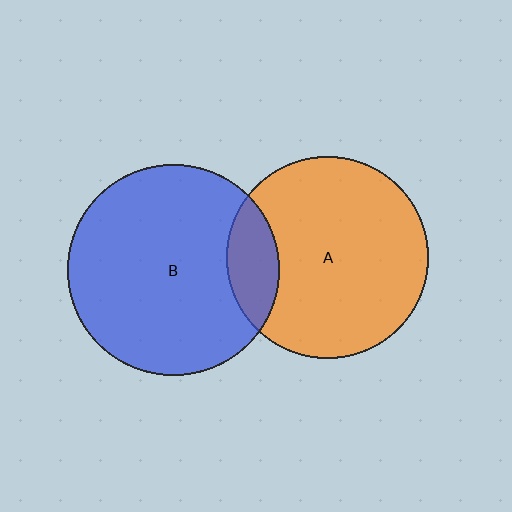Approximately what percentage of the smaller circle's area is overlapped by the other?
Approximately 15%.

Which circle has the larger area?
Circle B (blue).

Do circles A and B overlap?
Yes.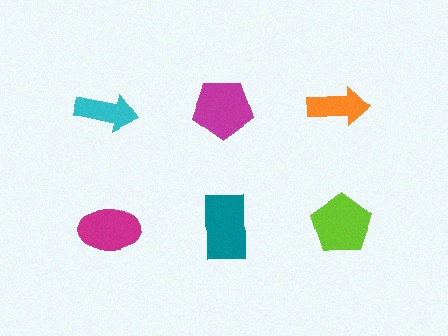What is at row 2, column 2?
A teal rectangle.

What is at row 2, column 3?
A lime pentagon.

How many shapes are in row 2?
3 shapes.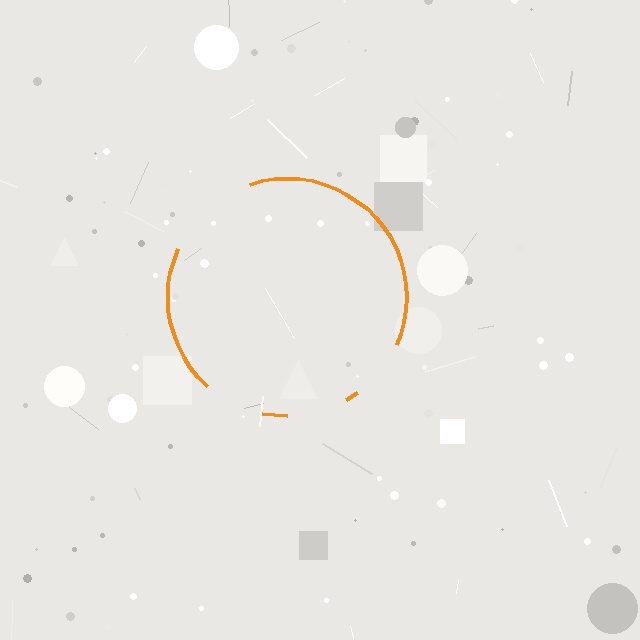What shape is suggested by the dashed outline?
The dashed outline suggests a circle.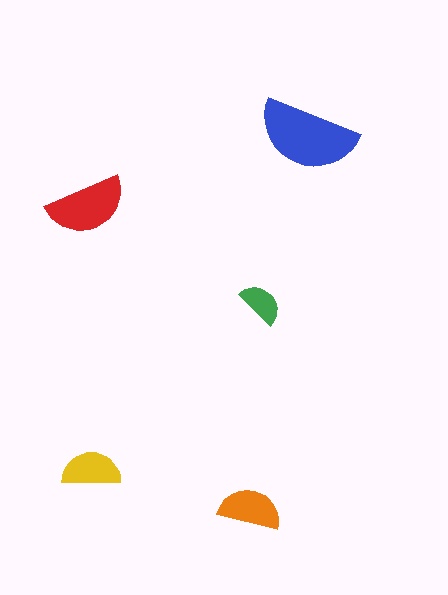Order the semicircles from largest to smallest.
the blue one, the red one, the orange one, the yellow one, the green one.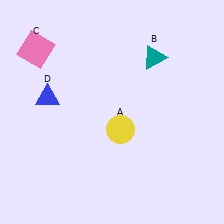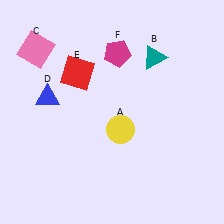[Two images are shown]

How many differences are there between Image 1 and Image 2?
There are 2 differences between the two images.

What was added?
A red square (E), a magenta pentagon (F) were added in Image 2.